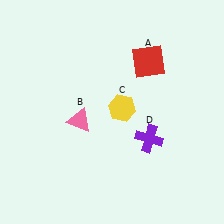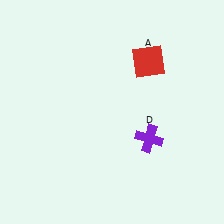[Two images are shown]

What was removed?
The pink triangle (B), the yellow hexagon (C) were removed in Image 2.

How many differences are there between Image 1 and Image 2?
There are 2 differences between the two images.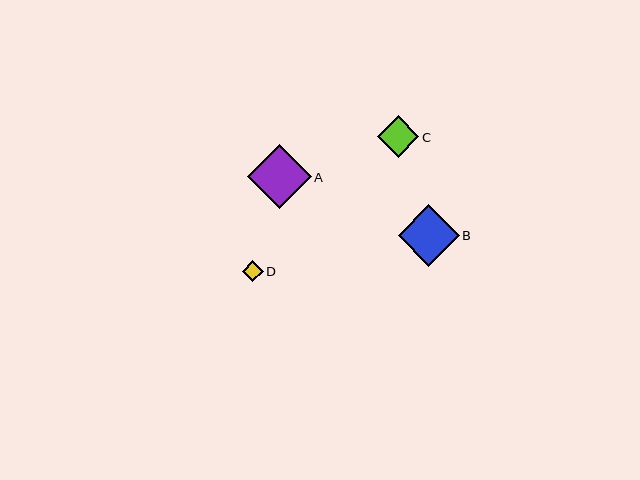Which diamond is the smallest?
Diamond D is the smallest with a size of approximately 21 pixels.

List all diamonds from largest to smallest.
From largest to smallest: A, B, C, D.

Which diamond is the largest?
Diamond A is the largest with a size of approximately 64 pixels.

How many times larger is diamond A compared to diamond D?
Diamond A is approximately 3.1 times the size of diamond D.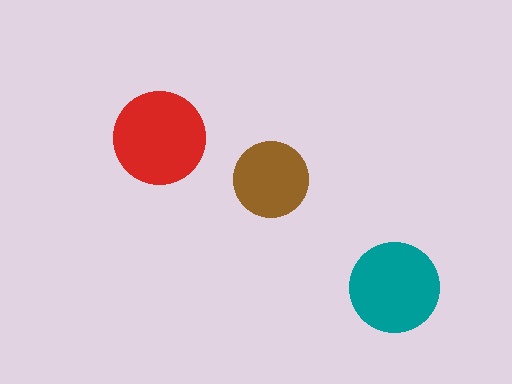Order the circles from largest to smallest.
the red one, the teal one, the brown one.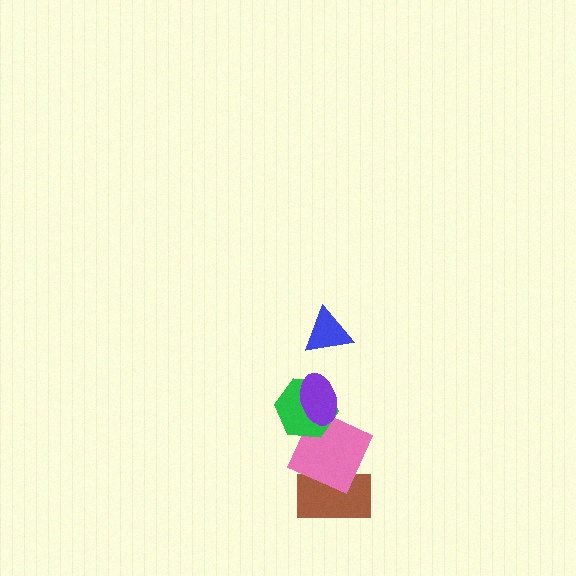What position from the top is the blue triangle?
The blue triangle is 1st from the top.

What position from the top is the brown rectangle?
The brown rectangle is 5th from the top.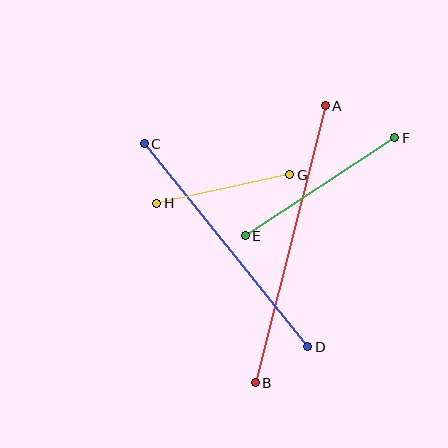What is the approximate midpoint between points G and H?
The midpoint is at approximately (223, 189) pixels.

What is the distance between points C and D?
The distance is approximately 261 pixels.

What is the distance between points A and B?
The distance is approximately 286 pixels.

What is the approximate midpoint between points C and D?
The midpoint is at approximately (226, 245) pixels.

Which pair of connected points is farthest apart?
Points A and B are farthest apart.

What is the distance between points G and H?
The distance is approximately 136 pixels.